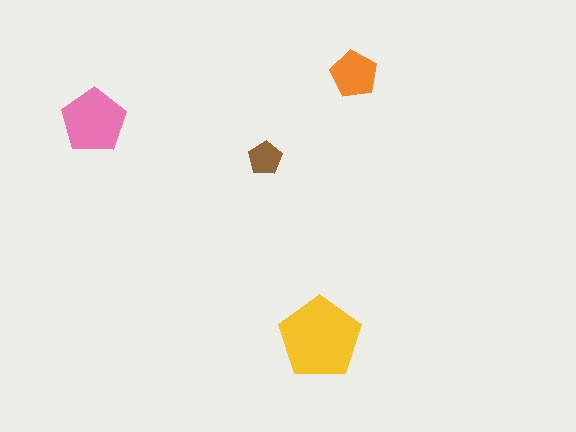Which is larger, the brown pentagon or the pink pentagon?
The pink one.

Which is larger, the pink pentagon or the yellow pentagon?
The yellow one.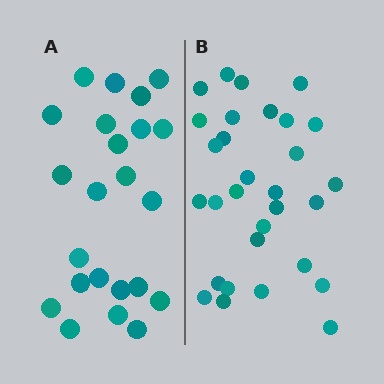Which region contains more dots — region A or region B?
Region B (the right region) has more dots.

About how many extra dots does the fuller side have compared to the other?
Region B has roughly 8 or so more dots than region A.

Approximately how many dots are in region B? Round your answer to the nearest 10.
About 30 dots.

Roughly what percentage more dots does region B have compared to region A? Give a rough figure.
About 30% more.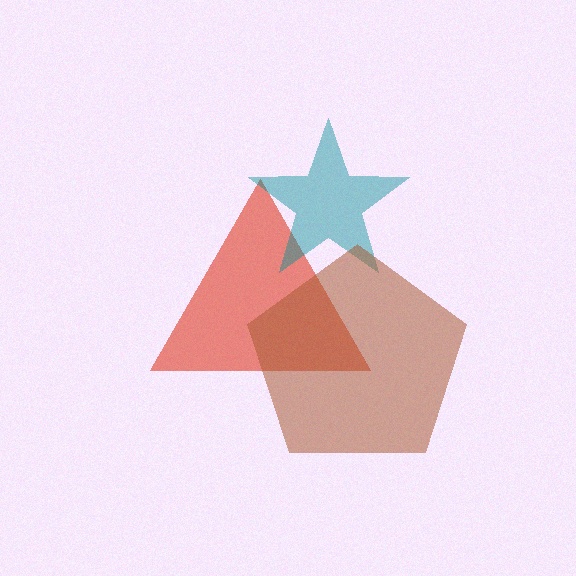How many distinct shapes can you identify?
There are 3 distinct shapes: a red triangle, a teal star, a brown pentagon.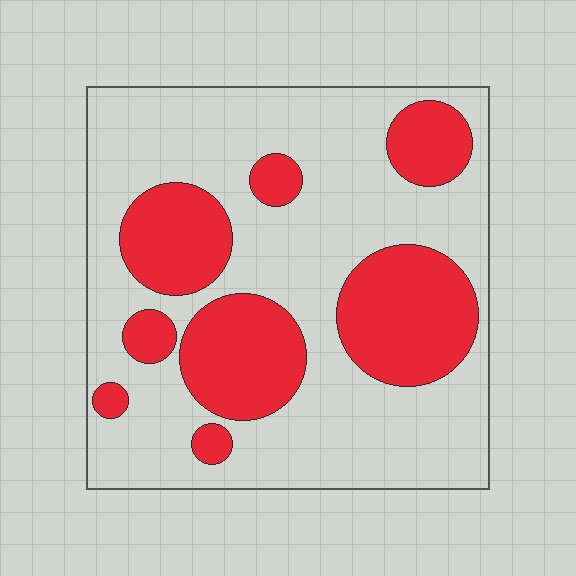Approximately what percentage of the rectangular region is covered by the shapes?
Approximately 30%.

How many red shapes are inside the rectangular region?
8.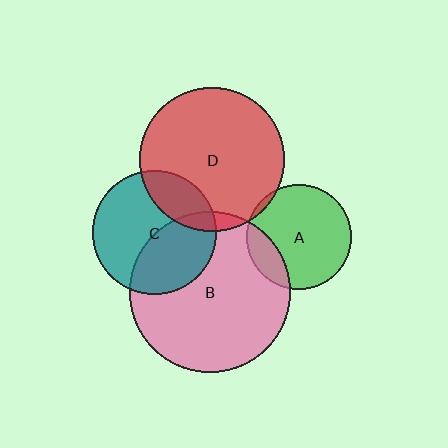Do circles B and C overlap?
Yes.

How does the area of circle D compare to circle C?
Approximately 1.4 times.